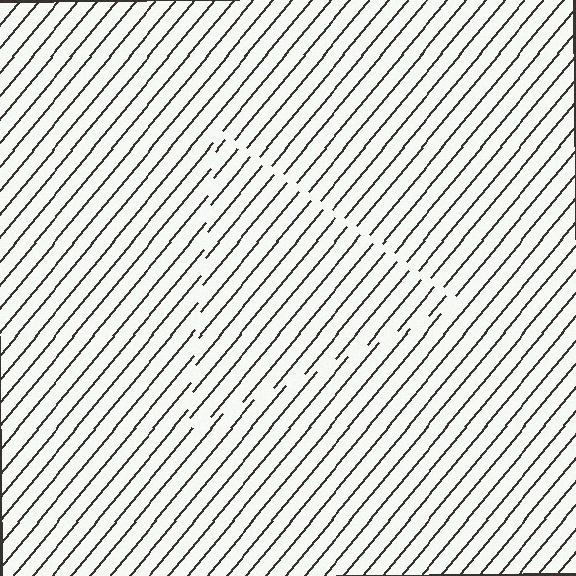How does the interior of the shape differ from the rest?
The interior of the shape contains the same grating, shifted by half a period — the contour is defined by the phase discontinuity where line-ends from the inner and outer gratings abut.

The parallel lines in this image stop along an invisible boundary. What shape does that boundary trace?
An illusory triangle. The interior of the shape contains the same grating, shifted by half a period — the contour is defined by the phase discontinuity where line-ends from the inner and outer gratings abut.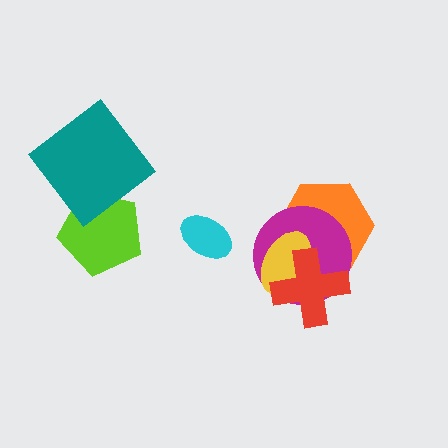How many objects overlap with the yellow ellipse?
3 objects overlap with the yellow ellipse.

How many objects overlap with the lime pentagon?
1 object overlaps with the lime pentagon.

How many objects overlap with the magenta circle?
3 objects overlap with the magenta circle.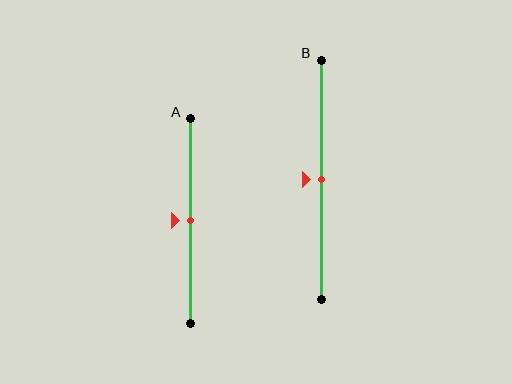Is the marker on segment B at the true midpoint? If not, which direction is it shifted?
Yes, the marker on segment B is at the true midpoint.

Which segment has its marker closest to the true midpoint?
Segment A has its marker closest to the true midpoint.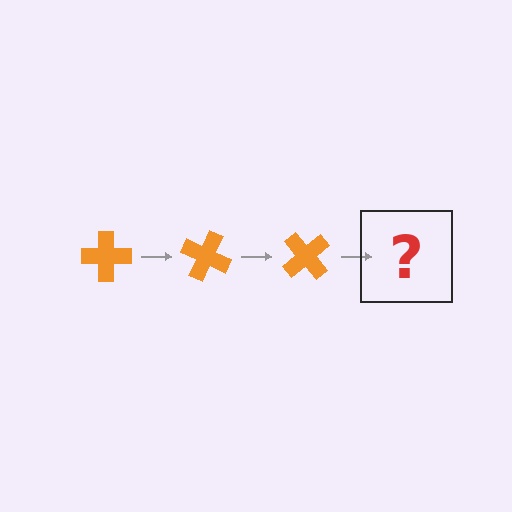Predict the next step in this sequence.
The next step is an orange cross rotated 75 degrees.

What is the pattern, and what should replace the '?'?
The pattern is that the cross rotates 25 degrees each step. The '?' should be an orange cross rotated 75 degrees.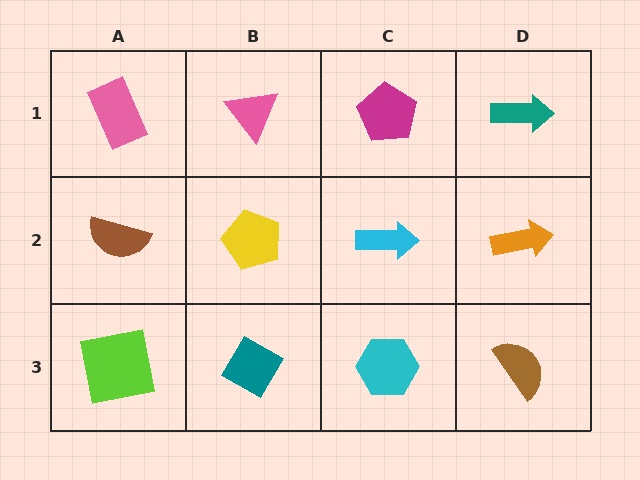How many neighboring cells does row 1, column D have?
2.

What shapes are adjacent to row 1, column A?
A brown semicircle (row 2, column A), a pink triangle (row 1, column B).